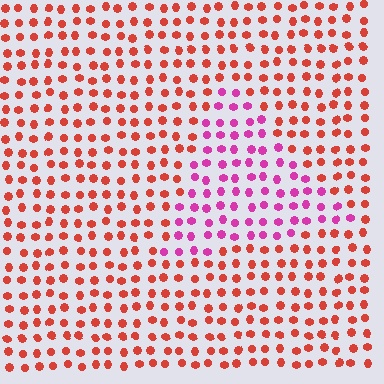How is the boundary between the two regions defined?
The boundary is defined purely by a slight shift in hue (about 48 degrees). Spacing, size, and orientation are identical on both sides.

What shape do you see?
I see a triangle.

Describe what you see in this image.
The image is filled with small red elements in a uniform arrangement. A triangle-shaped region is visible where the elements are tinted to a slightly different hue, forming a subtle color boundary.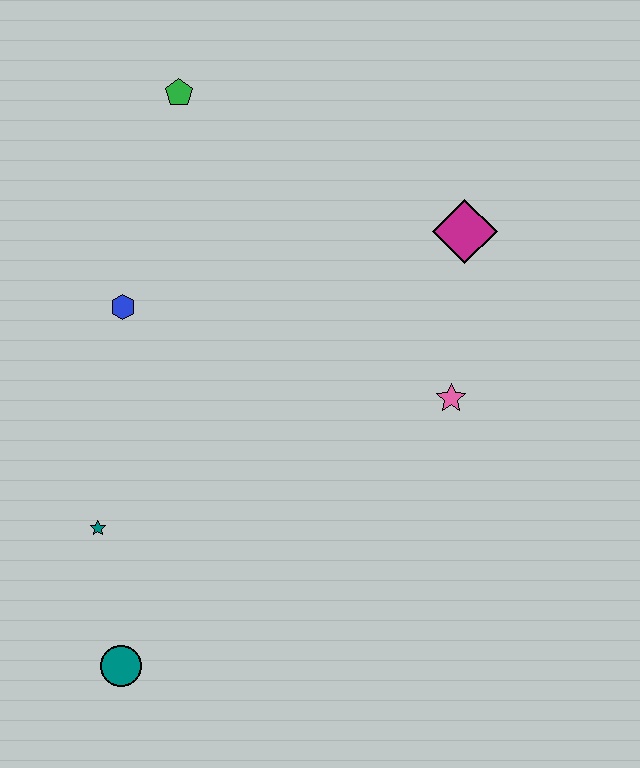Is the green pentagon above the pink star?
Yes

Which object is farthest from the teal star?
The magenta diamond is farthest from the teal star.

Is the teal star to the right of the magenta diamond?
No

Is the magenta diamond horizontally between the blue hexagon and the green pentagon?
No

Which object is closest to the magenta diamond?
The pink star is closest to the magenta diamond.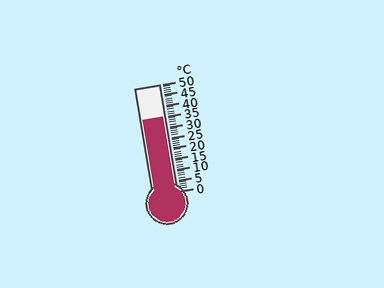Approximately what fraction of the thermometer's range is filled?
The thermometer is filled to approximately 70% of its range.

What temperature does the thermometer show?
The thermometer shows approximately 35°C.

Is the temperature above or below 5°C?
The temperature is above 5°C.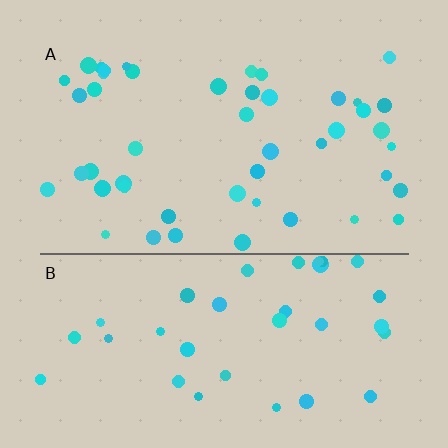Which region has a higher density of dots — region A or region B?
A (the top).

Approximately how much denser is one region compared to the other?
Approximately 1.2× — region A over region B.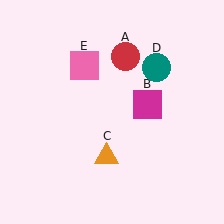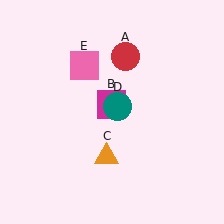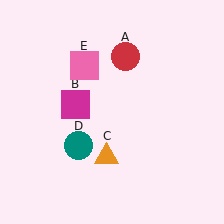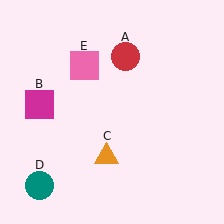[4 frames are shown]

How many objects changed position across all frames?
2 objects changed position: magenta square (object B), teal circle (object D).